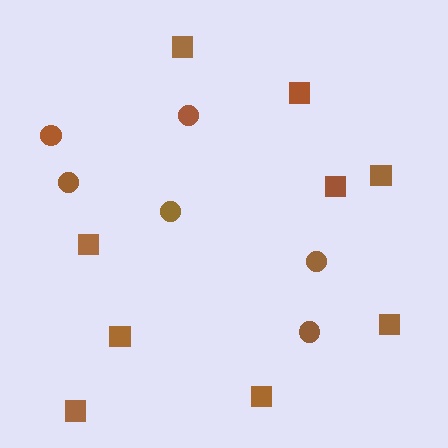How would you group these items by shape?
There are 2 groups: one group of circles (6) and one group of squares (9).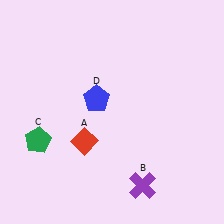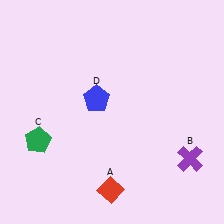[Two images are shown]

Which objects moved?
The objects that moved are: the red diamond (A), the purple cross (B).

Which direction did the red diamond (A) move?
The red diamond (A) moved down.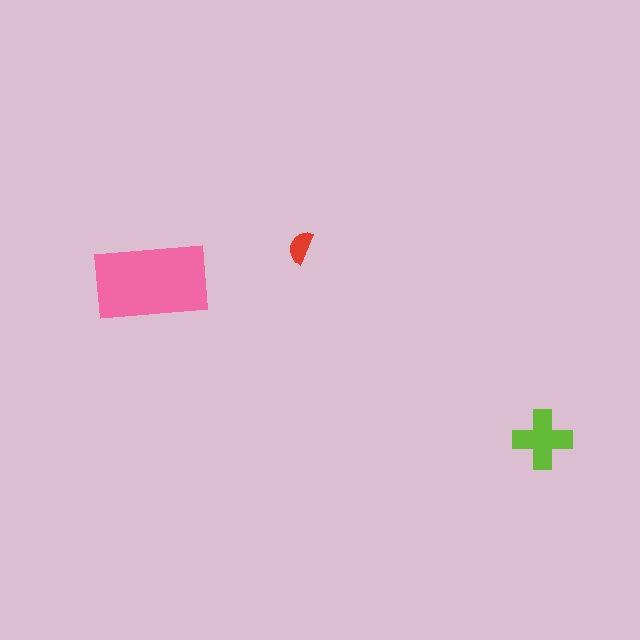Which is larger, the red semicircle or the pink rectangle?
The pink rectangle.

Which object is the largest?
The pink rectangle.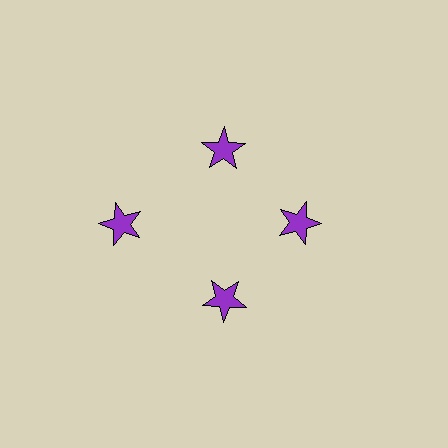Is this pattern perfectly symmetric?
No. The 4 purple stars are arranged in a ring, but one element near the 9 o'clock position is pushed outward from the center, breaking the 4-fold rotational symmetry.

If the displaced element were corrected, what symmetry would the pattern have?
It would have 4-fold rotational symmetry — the pattern would map onto itself every 90 degrees.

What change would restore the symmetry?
The symmetry would be restored by moving it inward, back onto the ring so that all 4 stars sit at equal angles and equal distance from the center.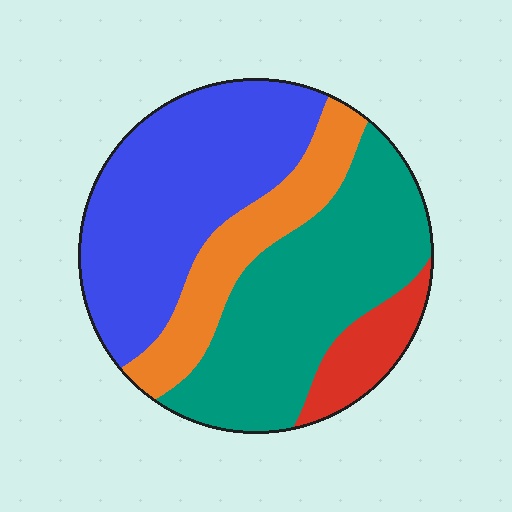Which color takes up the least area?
Red, at roughly 10%.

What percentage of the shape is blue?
Blue covers about 40% of the shape.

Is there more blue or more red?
Blue.